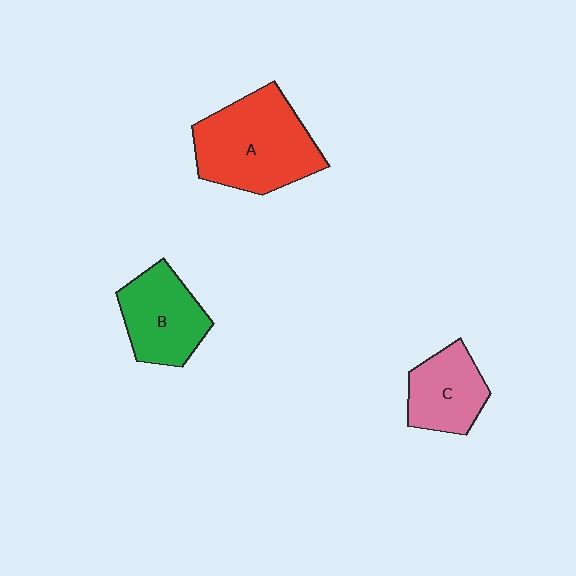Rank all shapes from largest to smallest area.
From largest to smallest: A (red), B (green), C (pink).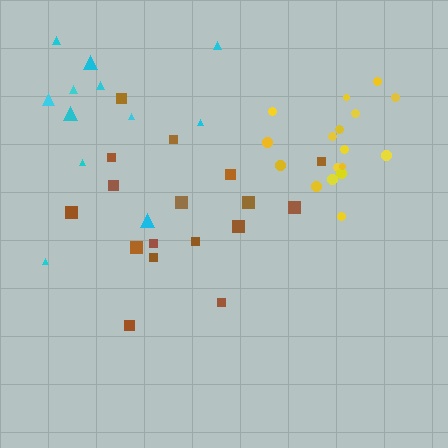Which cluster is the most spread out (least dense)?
Cyan.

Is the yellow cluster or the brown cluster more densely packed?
Yellow.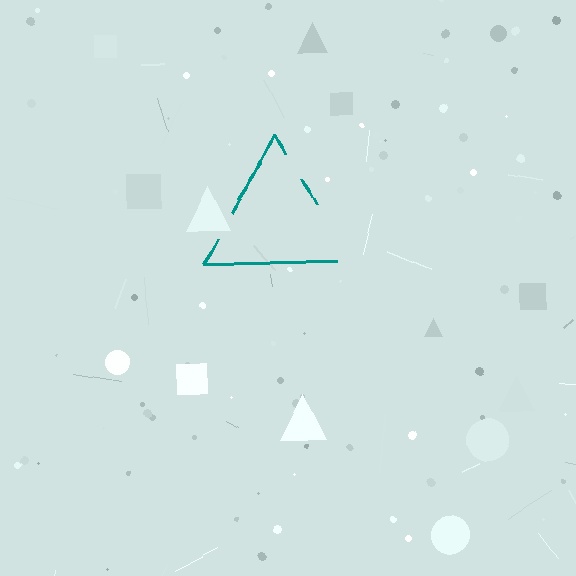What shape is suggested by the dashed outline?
The dashed outline suggests a triangle.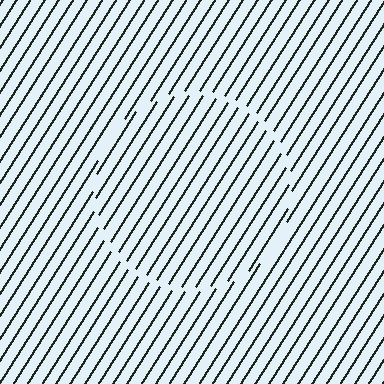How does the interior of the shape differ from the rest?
The interior of the shape contains the same grating, shifted by half a period — the contour is defined by the phase discontinuity where line-ends from the inner and outer gratings abut.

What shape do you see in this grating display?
An illusory circle. The interior of the shape contains the same grating, shifted by half a period — the contour is defined by the phase discontinuity where line-ends from the inner and outer gratings abut.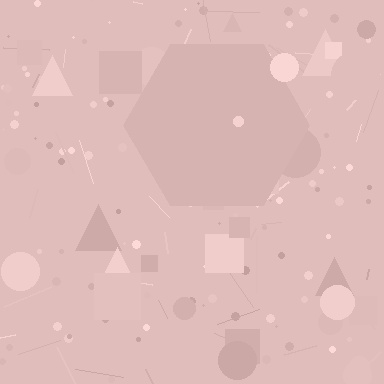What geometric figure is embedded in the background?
A hexagon is embedded in the background.